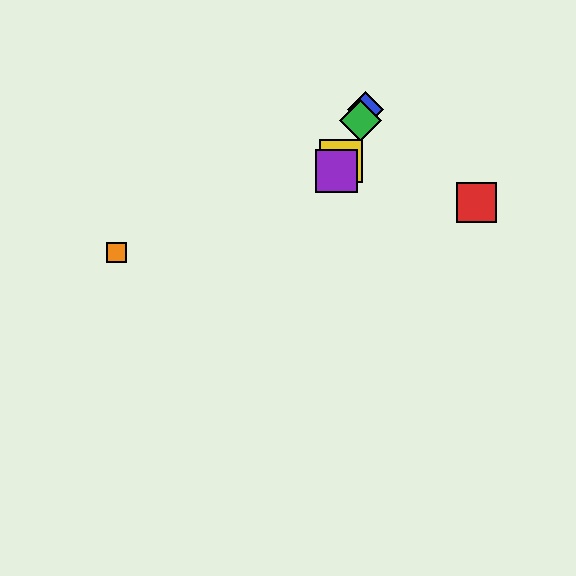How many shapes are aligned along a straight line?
4 shapes (the blue diamond, the green diamond, the yellow square, the purple square) are aligned along a straight line.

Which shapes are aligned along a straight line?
The blue diamond, the green diamond, the yellow square, the purple square are aligned along a straight line.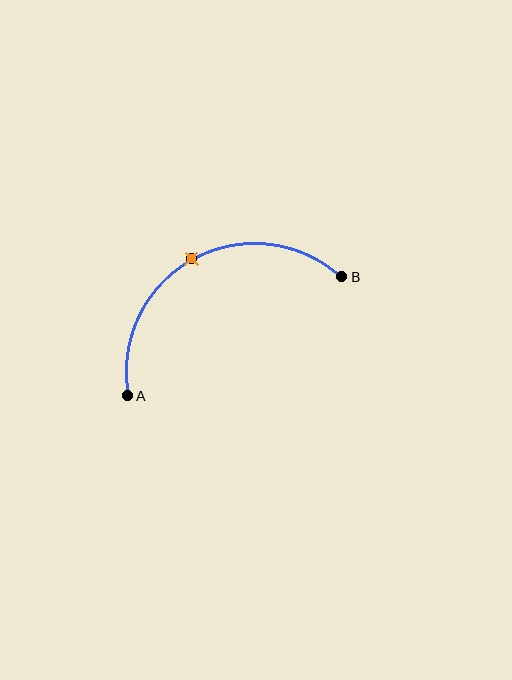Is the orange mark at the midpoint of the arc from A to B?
Yes. The orange mark lies on the arc at equal arc-length from both A and B — it is the arc midpoint.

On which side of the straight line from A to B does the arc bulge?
The arc bulges above the straight line connecting A and B.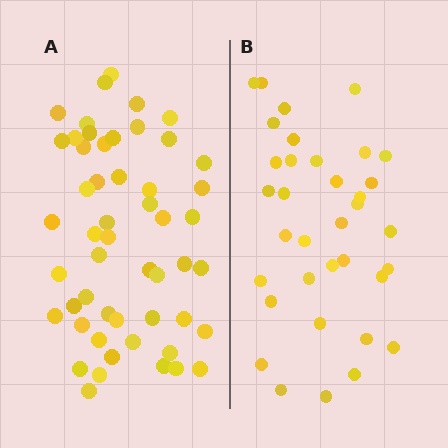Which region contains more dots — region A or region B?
Region A (the left region) has more dots.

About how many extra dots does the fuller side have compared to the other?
Region A has approximately 15 more dots than region B.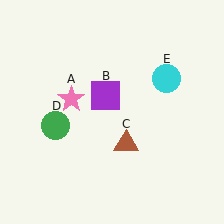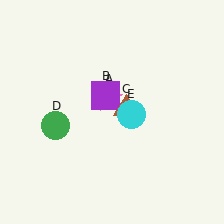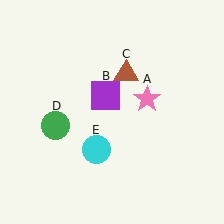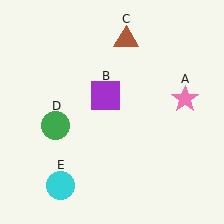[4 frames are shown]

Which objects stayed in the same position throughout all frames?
Purple square (object B) and green circle (object D) remained stationary.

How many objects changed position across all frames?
3 objects changed position: pink star (object A), brown triangle (object C), cyan circle (object E).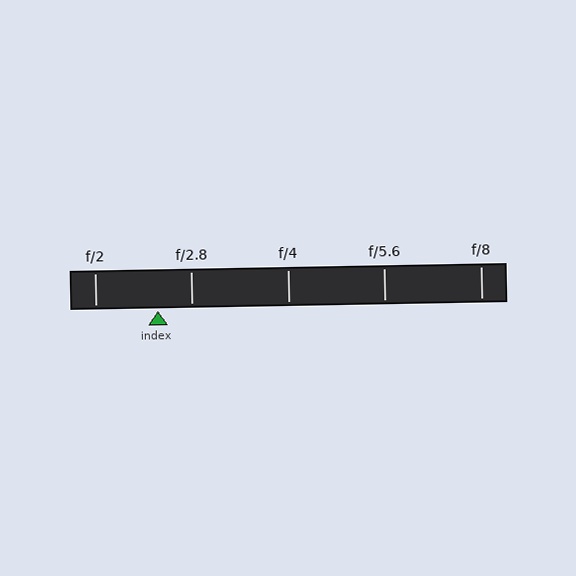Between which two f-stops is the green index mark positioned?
The index mark is between f/2 and f/2.8.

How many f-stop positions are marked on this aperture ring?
There are 5 f-stop positions marked.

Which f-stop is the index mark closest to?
The index mark is closest to f/2.8.